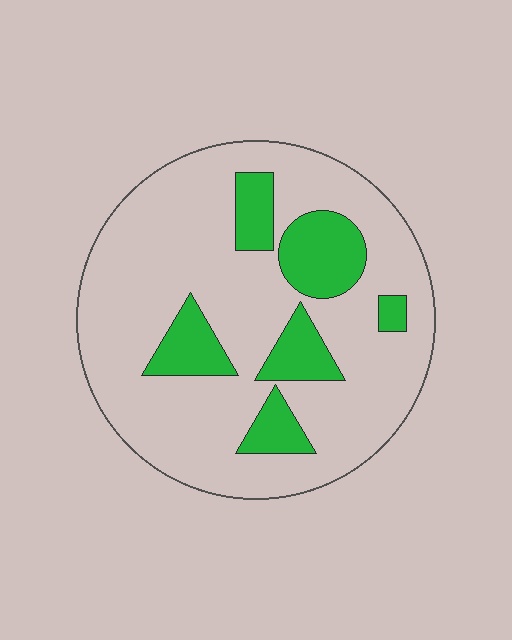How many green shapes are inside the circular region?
6.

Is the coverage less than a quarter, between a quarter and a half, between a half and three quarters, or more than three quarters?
Less than a quarter.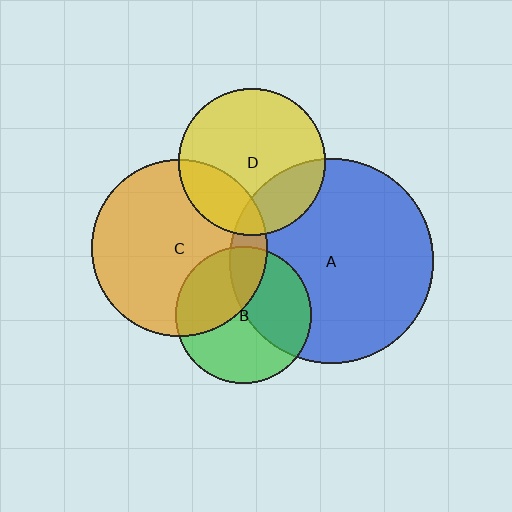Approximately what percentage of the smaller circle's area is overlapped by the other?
Approximately 10%.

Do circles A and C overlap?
Yes.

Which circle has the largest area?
Circle A (blue).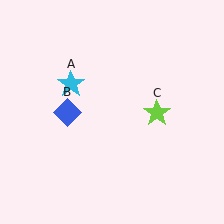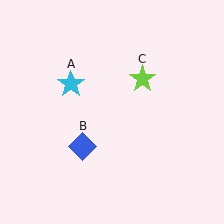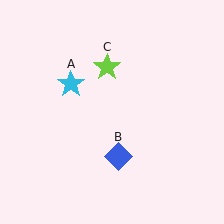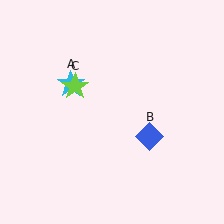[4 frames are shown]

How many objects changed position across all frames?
2 objects changed position: blue diamond (object B), lime star (object C).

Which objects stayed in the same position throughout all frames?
Cyan star (object A) remained stationary.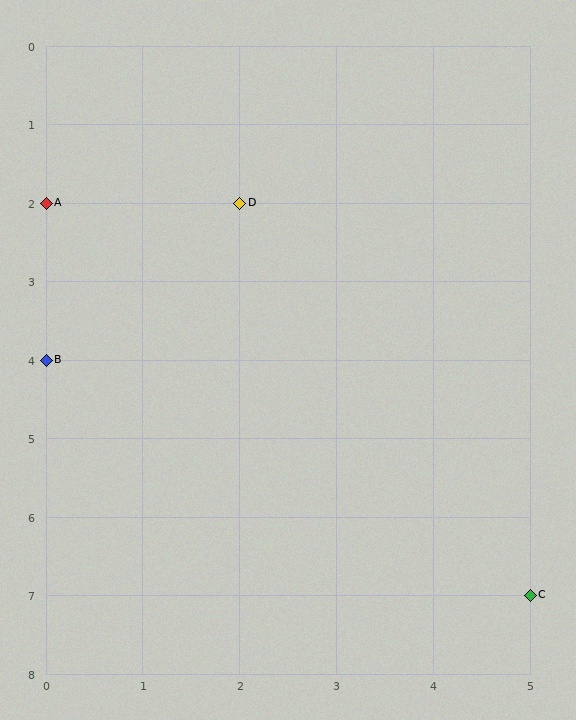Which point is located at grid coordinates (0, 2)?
Point A is at (0, 2).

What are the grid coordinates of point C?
Point C is at grid coordinates (5, 7).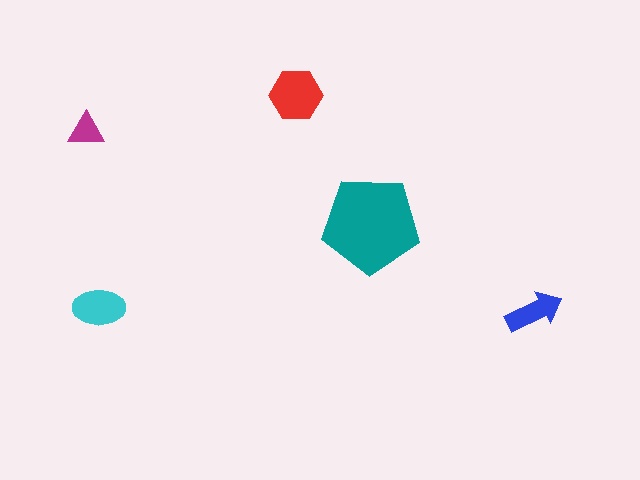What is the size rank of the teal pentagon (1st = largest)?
1st.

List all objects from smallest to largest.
The magenta triangle, the blue arrow, the cyan ellipse, the red hexagon, the teal pentagon.